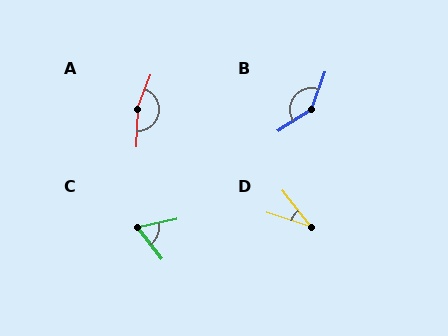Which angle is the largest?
A, at approximately 160 degrees.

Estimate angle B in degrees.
Approximately 143 degrees.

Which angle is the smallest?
D, at approximately 33 degrees.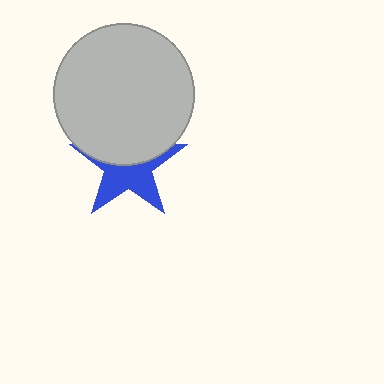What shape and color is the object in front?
The object in front is a light gray circle.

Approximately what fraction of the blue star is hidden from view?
Roughly 48% of the blue star is hidden behind the light gray circle.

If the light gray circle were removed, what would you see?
You would see the complete blue star.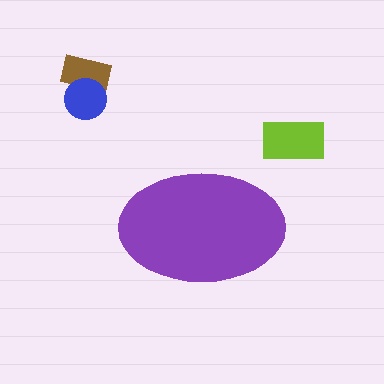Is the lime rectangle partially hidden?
No, the lime rectangle is fully visible.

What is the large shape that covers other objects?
A purple ellipse.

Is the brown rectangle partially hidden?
No, the brown rectangle is fully visible.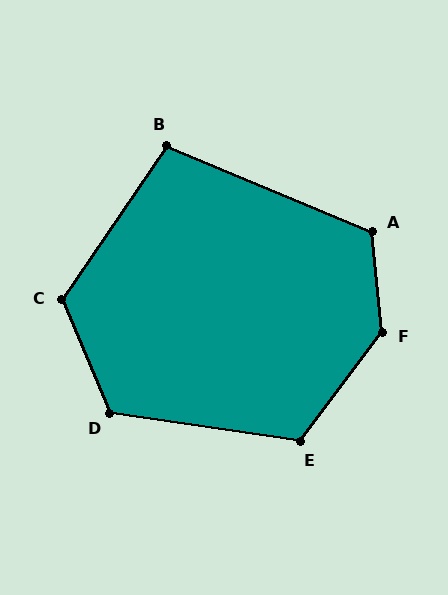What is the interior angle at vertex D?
Approximately 121 degrees (obtuse).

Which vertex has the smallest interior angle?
B, at approximately 102 degrees.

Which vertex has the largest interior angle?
F, at approximately 137 degrees.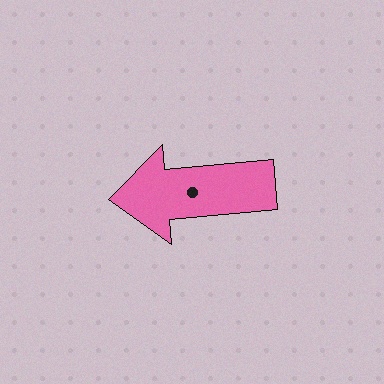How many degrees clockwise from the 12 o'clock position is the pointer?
Approximately 265 degrees.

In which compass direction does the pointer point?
West.